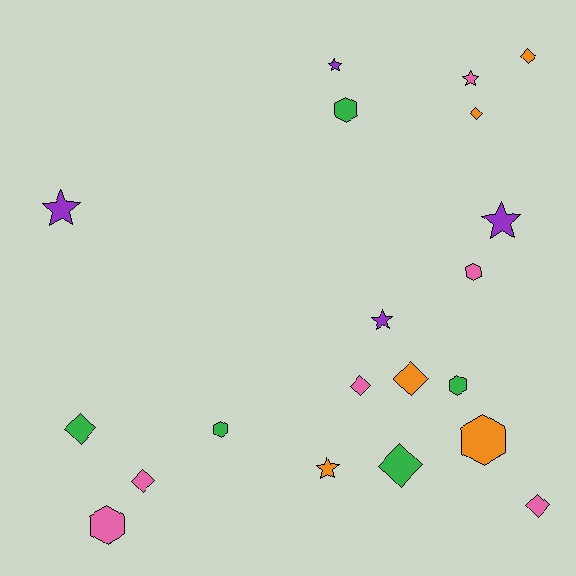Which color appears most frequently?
Pink, with 6 objects.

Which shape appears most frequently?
Diamond, with 8 objects.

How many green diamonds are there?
There are 2 green diamonds.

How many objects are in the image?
There are 20 objects.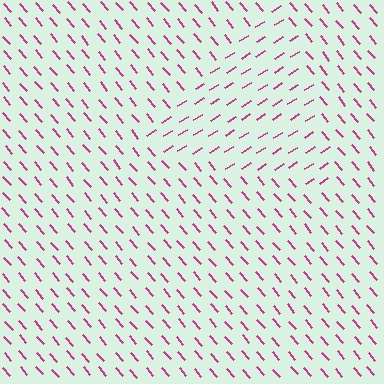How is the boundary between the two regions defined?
The boundary is defined purely by a change in line orientation (approximately 81 degrees difference). All lines are the same color and thickness.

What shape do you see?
I see a triangle.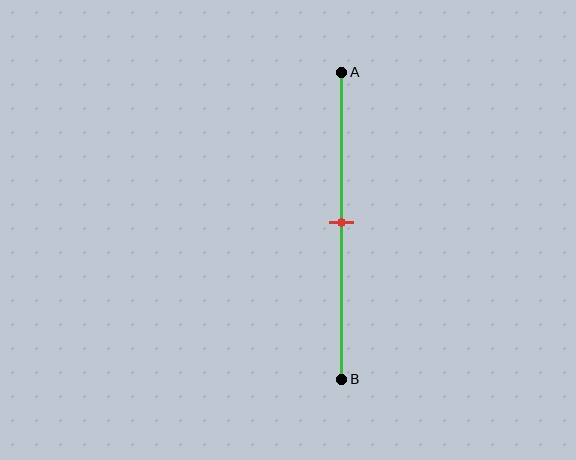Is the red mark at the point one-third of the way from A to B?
No, the mark is at about 50% from A, not at the 33% one-third point.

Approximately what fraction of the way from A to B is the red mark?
The red mark is approximately 50% of the way from A to B.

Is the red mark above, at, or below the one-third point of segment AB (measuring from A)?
The red mark is below the one-third point of segment AB.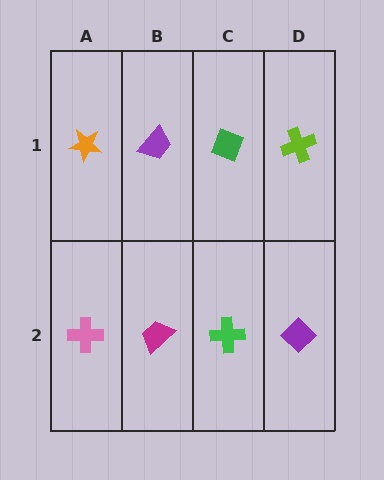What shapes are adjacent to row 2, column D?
A lime cross (row 1, column D), a green cross (row 2, column C).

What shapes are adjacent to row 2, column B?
A purple trapezoid (row 1, column B), a pink cross (row 2, column A), a green cross (row 2, column C).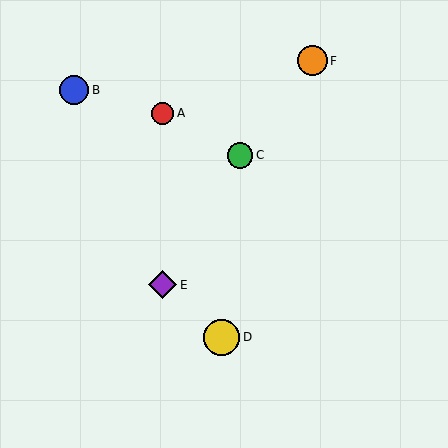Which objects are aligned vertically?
Objects A, E are aligned vertically.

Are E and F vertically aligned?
No, E is at x≈163 and F is at x≈312.